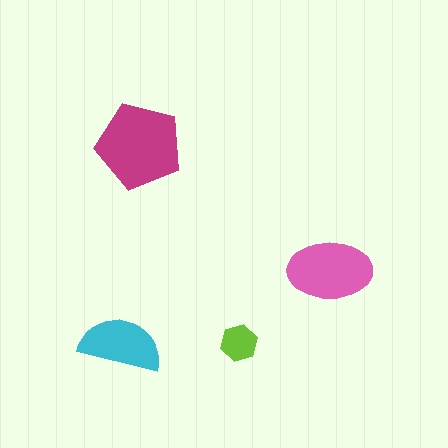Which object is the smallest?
The lime hexagon.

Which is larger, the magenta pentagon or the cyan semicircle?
The magenta pentagon.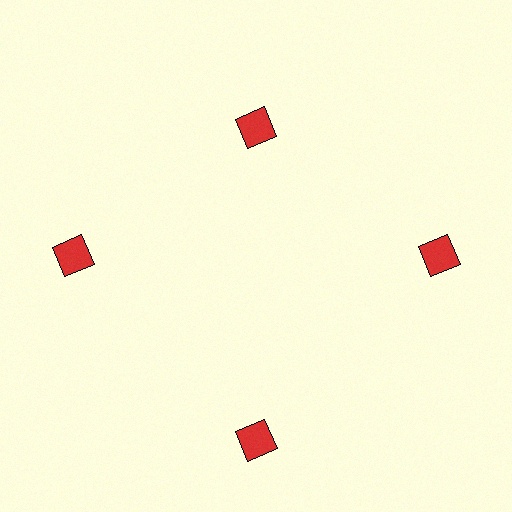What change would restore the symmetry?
The symmetry would be restored by moving it outward, back onto the ring so that all 4 squares sit at equal angles and equal distance from the center.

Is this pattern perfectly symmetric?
No. The 4 red squares are arranged in a ring, but one element near the 12 o'clock position is pulled inward toward the center, breaking the 4-fold rotational symmetry.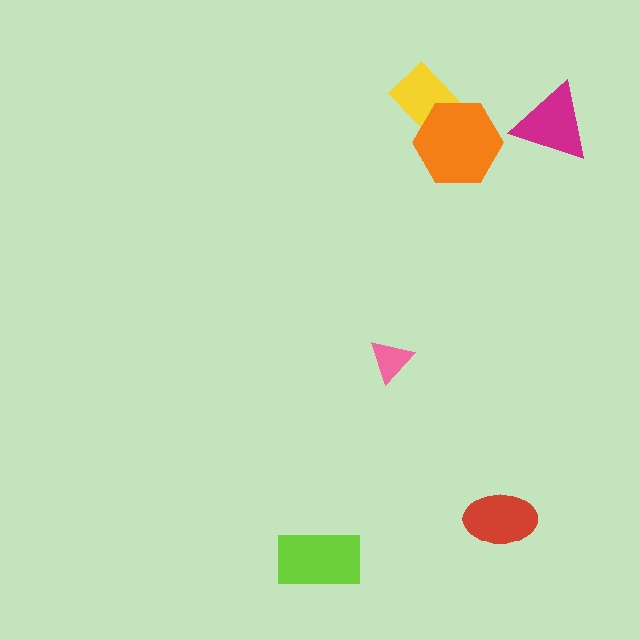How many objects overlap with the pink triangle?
0 objects overlap with the pink triangle.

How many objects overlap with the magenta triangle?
0 objects overlap with the magenta triangle.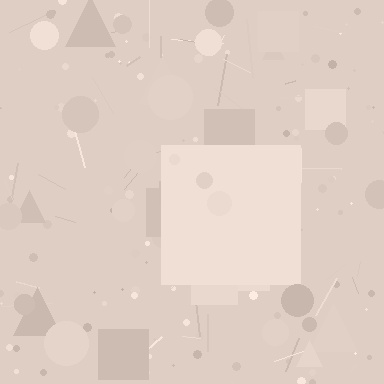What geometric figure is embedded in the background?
A square is embedded in the background.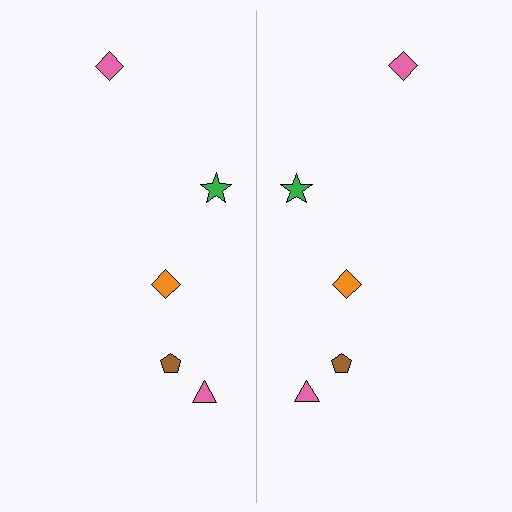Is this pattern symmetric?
Yes, this pattern has bilateral (reflection) symmetry.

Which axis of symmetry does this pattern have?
The pattern has a vertical axis of symmetry running through the center of the image.